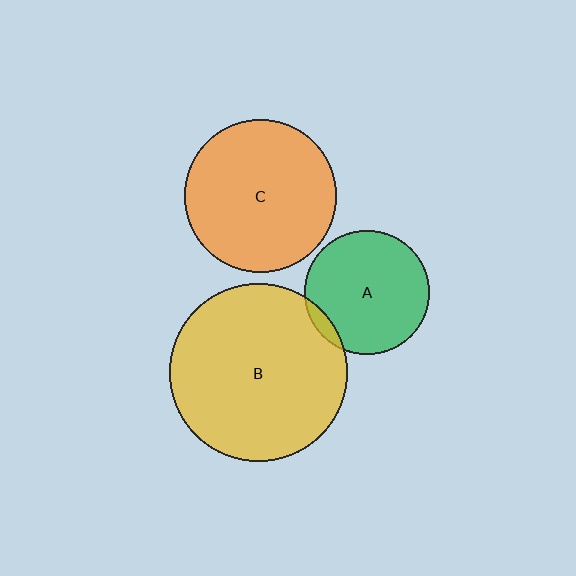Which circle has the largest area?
Circle B (yellow).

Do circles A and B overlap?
Yes.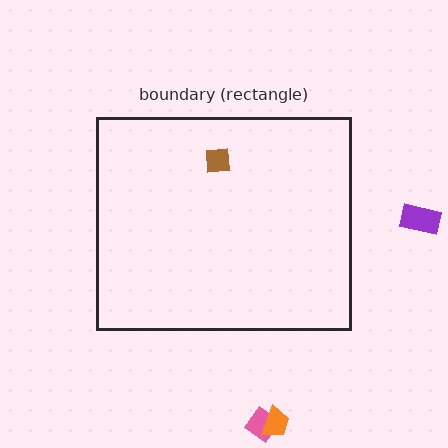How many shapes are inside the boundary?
1 inside, 3 outside.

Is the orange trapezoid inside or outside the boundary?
Outside.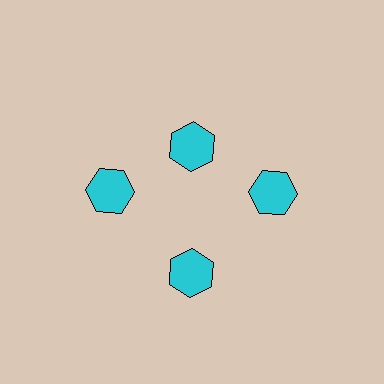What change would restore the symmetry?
The symmetry would be restored by moving it outward, back onto the ring so that all 4 hexagons sit at equal angles and equal distance from the center.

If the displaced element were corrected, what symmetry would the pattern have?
It would have 4-fold rotational symmetry — the pattern would map onto itself every 90 degrees.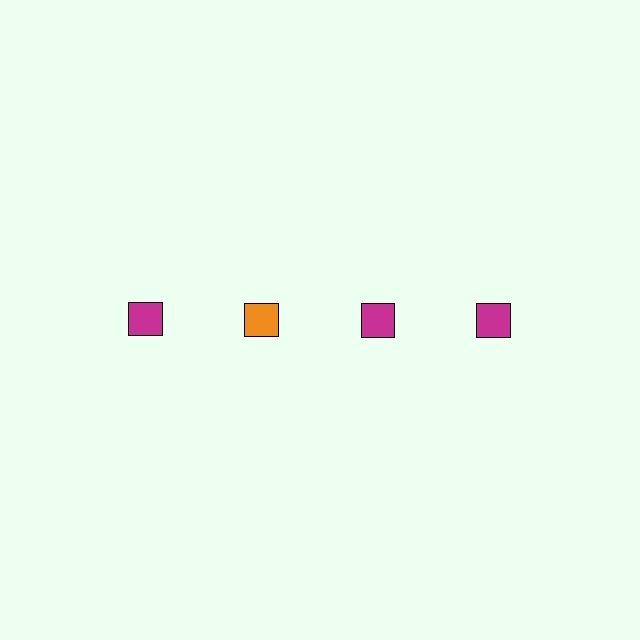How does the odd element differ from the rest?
It has a different color: orange instead of magenta.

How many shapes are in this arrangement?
There are 4 shapes arranged in a grid pattern.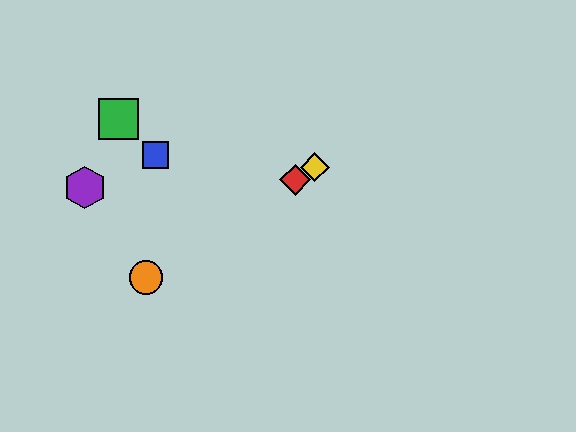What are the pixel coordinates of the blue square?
The blue square is at (155, 155).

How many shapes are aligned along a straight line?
3 shapes (the red diamond, the yellow diamond, the orange circle) are aligned along a straight line.